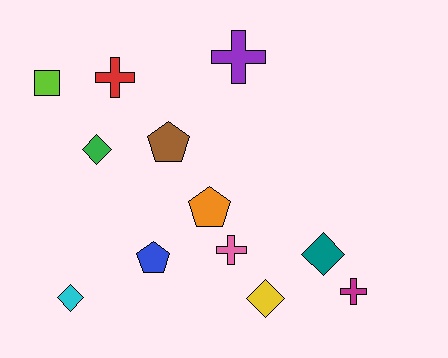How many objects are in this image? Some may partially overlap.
There are 12 objects.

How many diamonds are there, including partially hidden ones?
There are 4 diamonds.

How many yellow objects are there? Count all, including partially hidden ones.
There is 1 yellow object.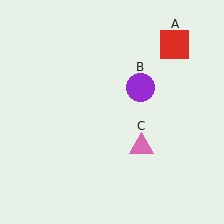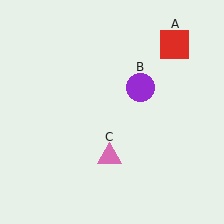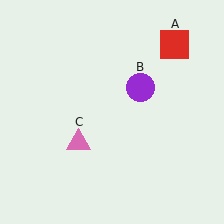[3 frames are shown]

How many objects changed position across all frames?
1 object changed position: pink triangle (object C).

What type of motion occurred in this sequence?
The pink triangle (object C) rotated clockwise around the center of the scene.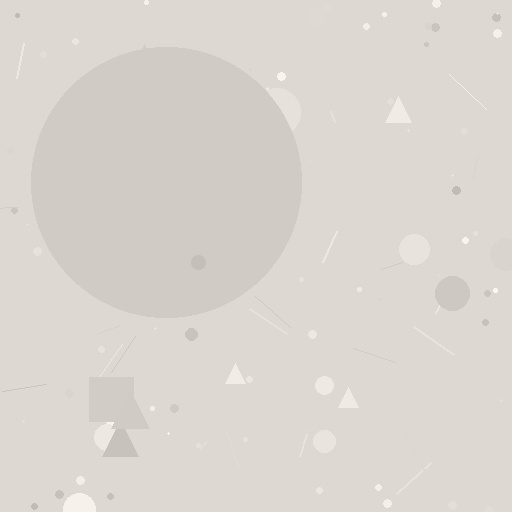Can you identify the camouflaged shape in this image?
The camouflaged shape is a circle.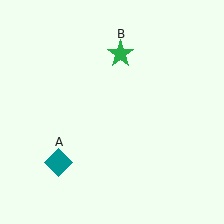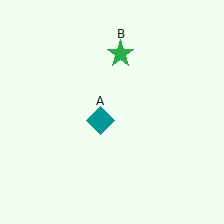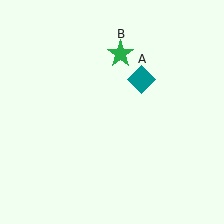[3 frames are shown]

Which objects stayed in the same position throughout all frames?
Green star (object B) remained stationary.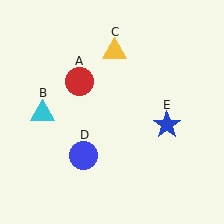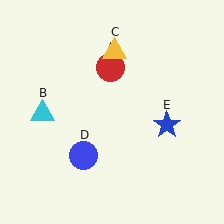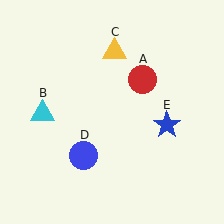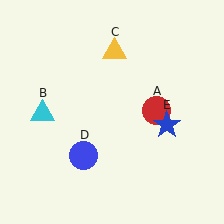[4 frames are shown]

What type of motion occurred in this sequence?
The red circle (object A) rotated clockwise around the center of the scene.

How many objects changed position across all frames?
1 object changed position: red circle (object A).